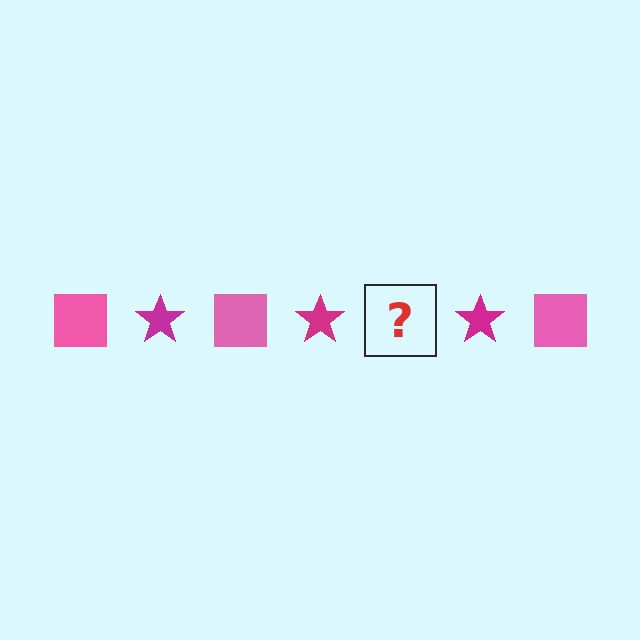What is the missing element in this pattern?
The missing element is a pink square.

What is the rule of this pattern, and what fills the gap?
The rule is that the pattern alternates between pink square and magenta star. The gap should be filled with a pink square.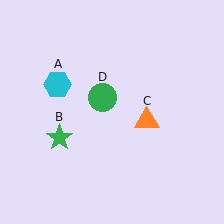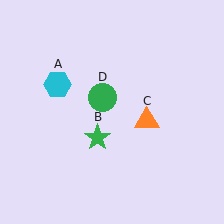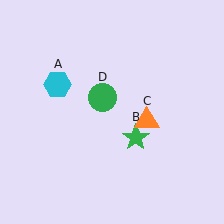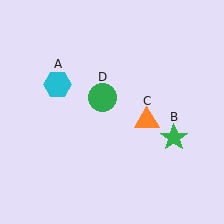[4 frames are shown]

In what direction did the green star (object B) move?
The green star (object B) moved right.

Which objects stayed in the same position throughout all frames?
Cyan hexagon (object A) and orange triangle (object C) and green circle (object D) remained stationary.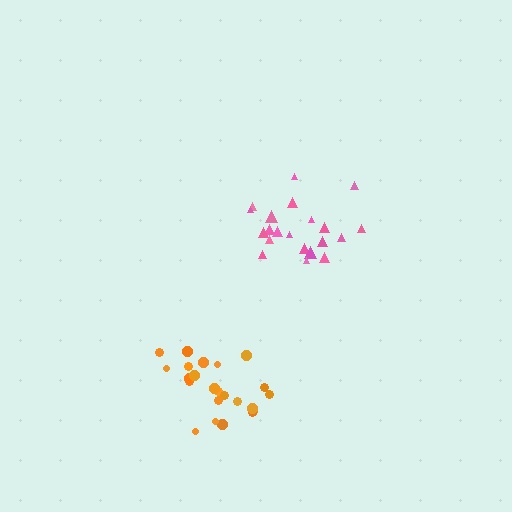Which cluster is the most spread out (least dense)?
Pink.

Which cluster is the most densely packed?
Orange.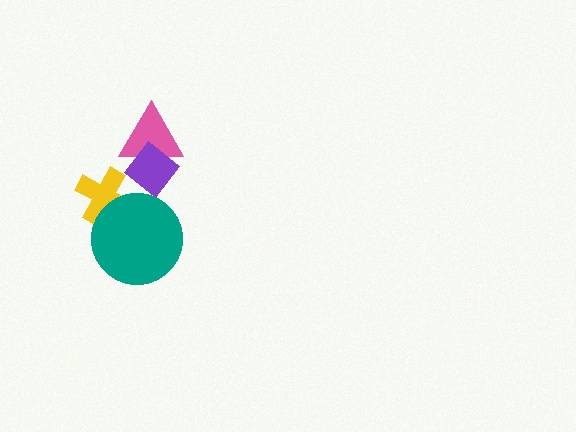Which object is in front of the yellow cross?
The teal circle is in front of the yellow cross.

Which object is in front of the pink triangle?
The purple diamond is in front of the pink triangle.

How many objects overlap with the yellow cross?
1 object overlaps with the yellow cross.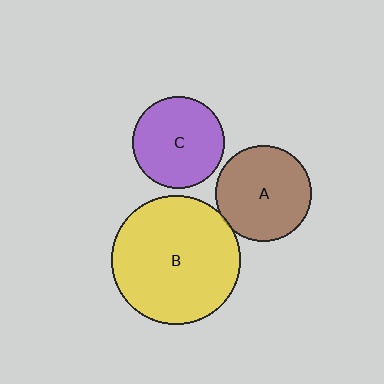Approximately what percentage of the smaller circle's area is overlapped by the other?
Approximately 5%.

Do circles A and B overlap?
Yes.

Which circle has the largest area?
Circle B (yellow).